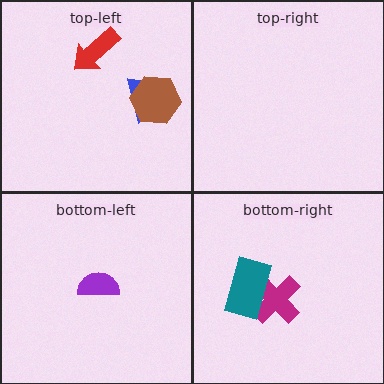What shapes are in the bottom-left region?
The purple semicircle.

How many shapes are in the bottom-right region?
2.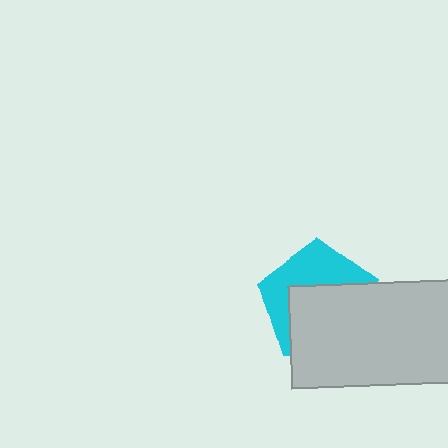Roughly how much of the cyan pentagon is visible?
A small part of it is visible (roughly 43%).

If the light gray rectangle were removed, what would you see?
You would see the complete cyan pentagon.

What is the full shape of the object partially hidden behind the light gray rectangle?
The partially hidden object is a cyan pentagon.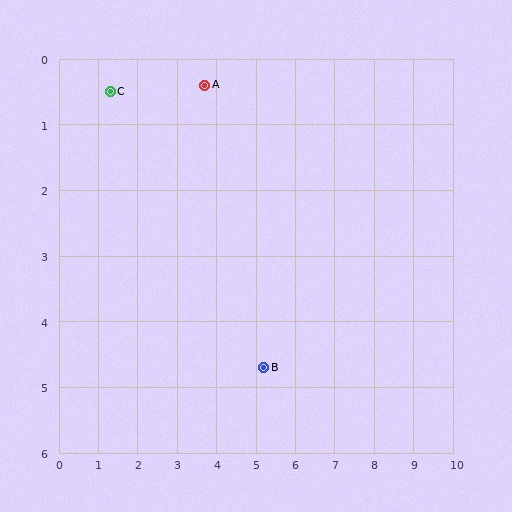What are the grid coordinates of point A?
Point A is at approximately (3.7, 0.4).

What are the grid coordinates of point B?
Point B is at approximately (5.2, 4.7).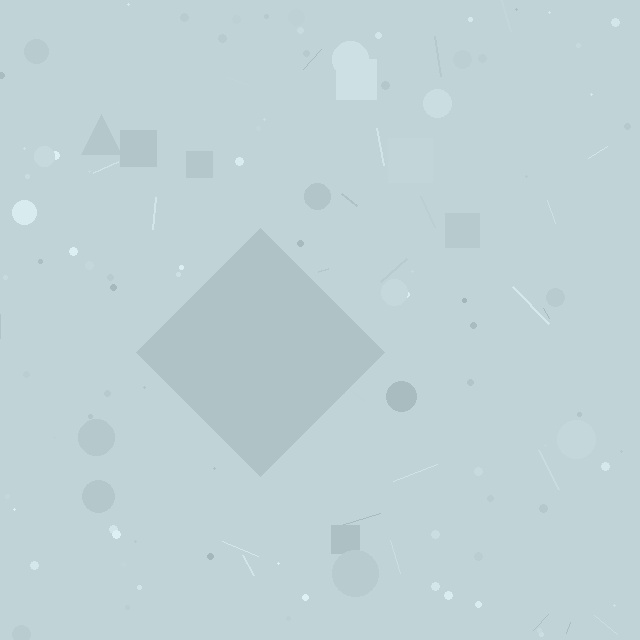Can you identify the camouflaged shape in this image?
The camouflaged shape is a diamond.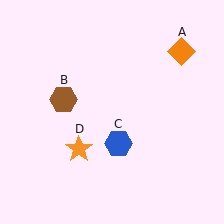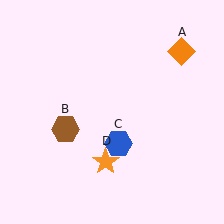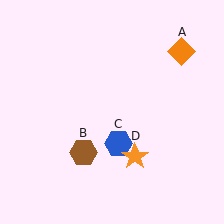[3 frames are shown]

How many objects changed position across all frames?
2 objects changed position: brown hexagon (object B), orange star (object D).